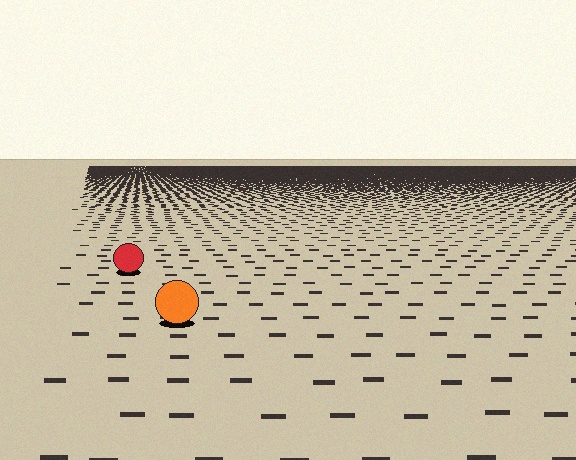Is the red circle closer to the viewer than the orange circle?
No. The orange circle is closer — you can tell from the texture gradient: the ground texture is coarser near it.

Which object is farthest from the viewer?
The red circle is farthest from the viewer. It appears smaller and the ground texture around it is denser.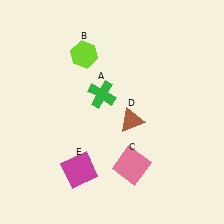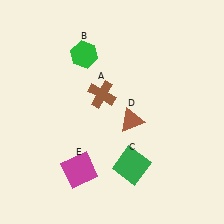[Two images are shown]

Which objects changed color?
A changed from green to brown. B changed from lime to green. C changed from pink to green.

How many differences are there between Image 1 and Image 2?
There are 3 differences between the two images.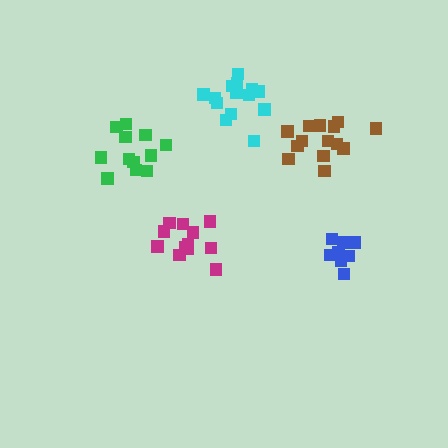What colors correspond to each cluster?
The clusters are colored: brown, magenta, blue, cyan, green.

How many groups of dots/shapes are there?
There are 5 groups.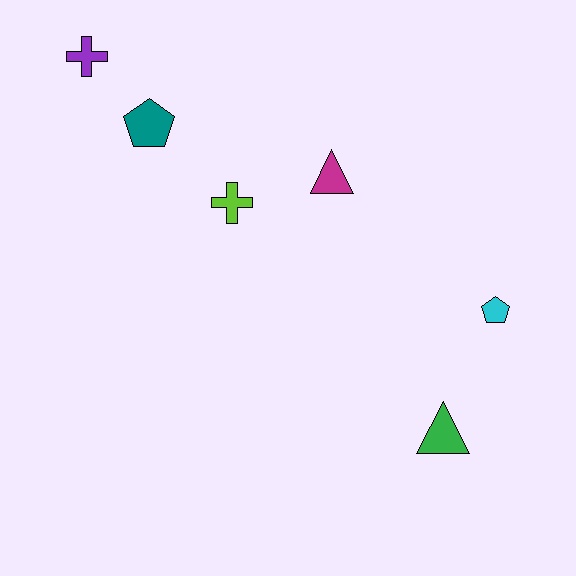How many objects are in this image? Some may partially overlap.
There are 6 objects.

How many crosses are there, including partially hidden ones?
There are 2 crosses.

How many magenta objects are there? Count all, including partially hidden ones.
There is 1 magenta object.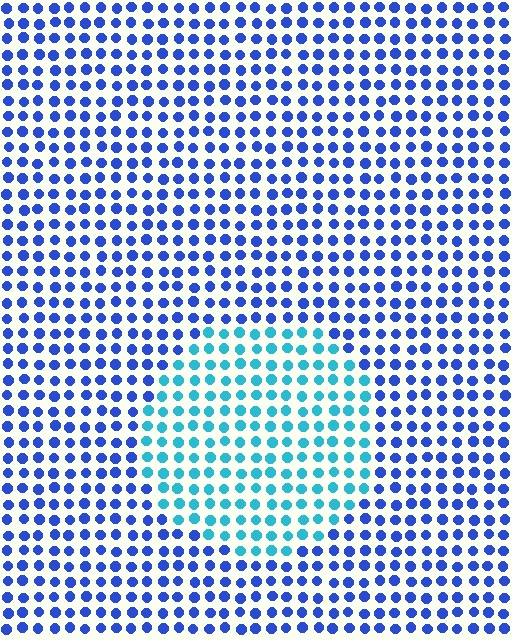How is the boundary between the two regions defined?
The boundary is defined purely by a slight shift in hue (about 41 degrees). Spacing, size, and orientation are identical on both sides.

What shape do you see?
I see a circle.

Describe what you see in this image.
The image is filled with small blue elements in a uniform arrangement. A circle-shaped region is visible where the elements are tinted to a slightly different hue, forming a subtle color boundary.